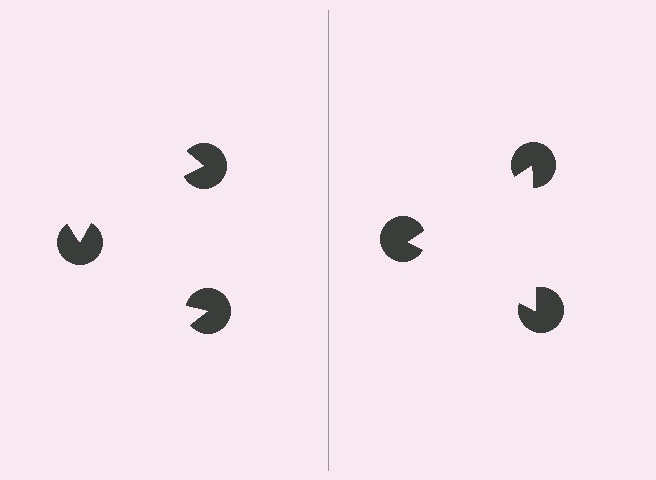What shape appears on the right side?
An illusory triangle.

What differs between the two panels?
The pac-man discs are positioned identically on both sides; only the wedge orientations differ. On the right they align to a triangle; on the left they are misaligned.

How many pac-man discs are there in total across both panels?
6 — 3 on each side.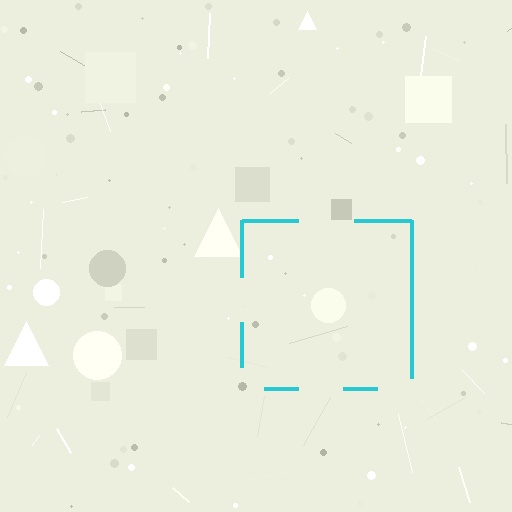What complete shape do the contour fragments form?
The contour fragments form a square.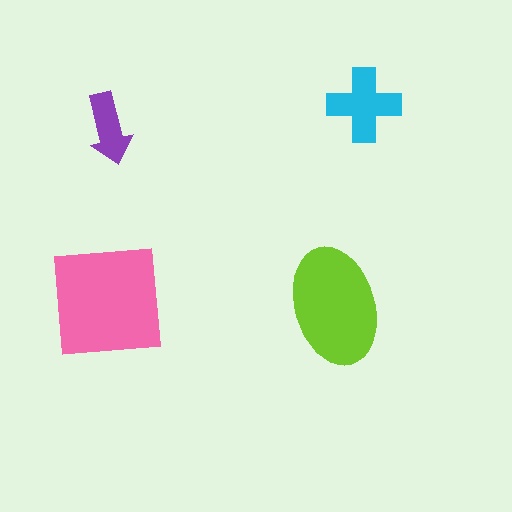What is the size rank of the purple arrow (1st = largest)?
4th.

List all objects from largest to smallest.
The pink square, the lime ellipse, the cyan cross, the purple arrow.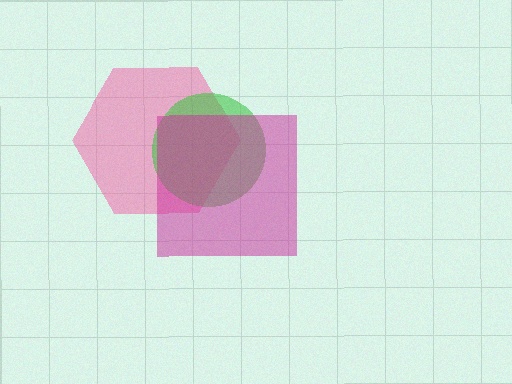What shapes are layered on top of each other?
The layered shapes are: a pink hexagon, a green circle, a magenta square.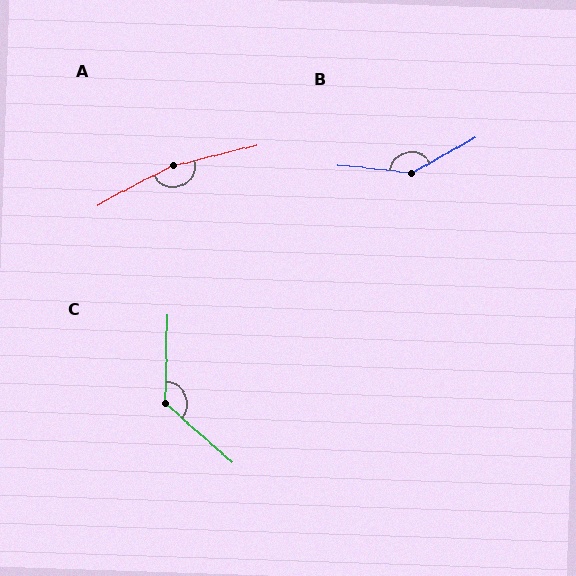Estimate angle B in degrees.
Approximately 145 degrees.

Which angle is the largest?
A, at approximately 166 degrees.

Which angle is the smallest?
C, at approximately 129 degrees.